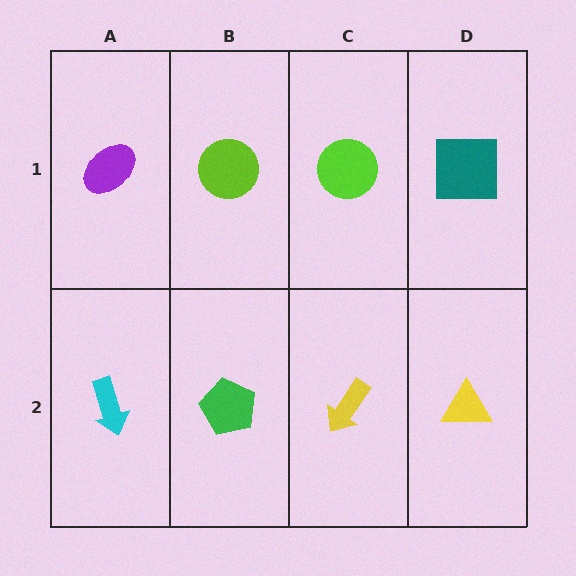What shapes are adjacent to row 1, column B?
A green pentagon (row 2, column B), a purple ellipse (row 1, column A), a lime circle (row 1, column C).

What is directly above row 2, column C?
A lime circle.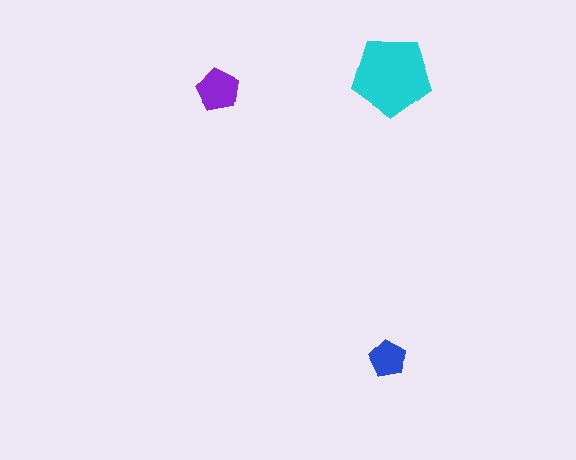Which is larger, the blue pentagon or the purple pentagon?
The purple one.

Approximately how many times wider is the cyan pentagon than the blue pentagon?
About 2 times wider.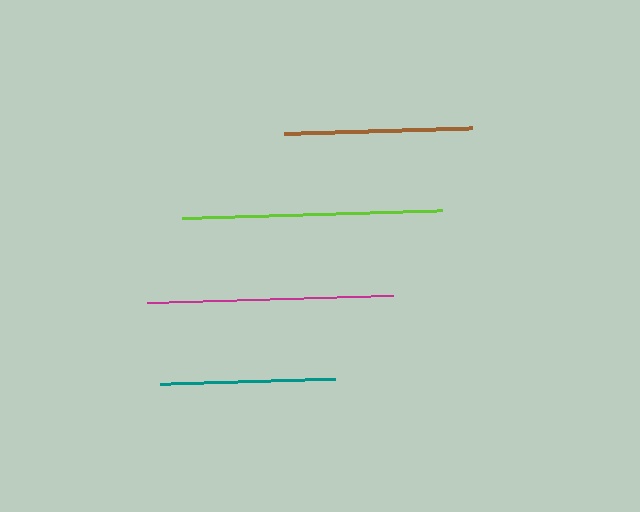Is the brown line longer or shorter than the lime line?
The lime line is longer than the brown line.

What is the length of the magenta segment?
The magenta segment is approximately 246 pixels long.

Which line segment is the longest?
The lime line is the longest at approximately 260 pixels.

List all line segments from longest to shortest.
From longest to shortest: lime, magenta, brown, teal.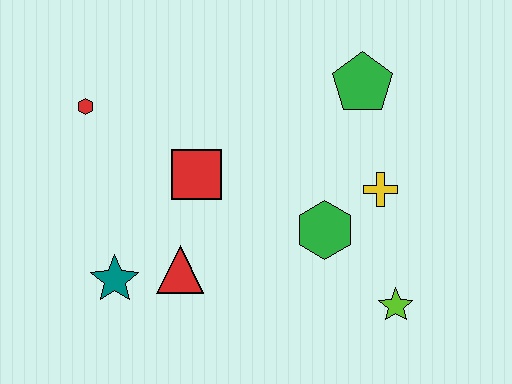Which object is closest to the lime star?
The green hexagon is closest to the lime star.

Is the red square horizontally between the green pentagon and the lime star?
No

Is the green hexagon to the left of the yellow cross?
Yes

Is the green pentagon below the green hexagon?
No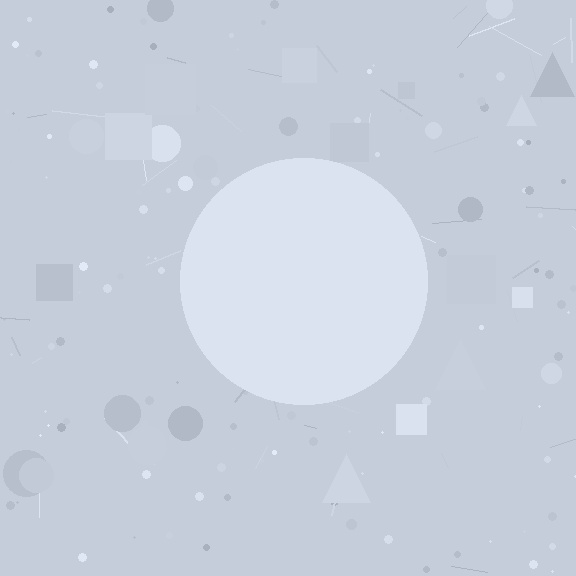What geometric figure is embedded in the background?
A circle is embedded in the background.